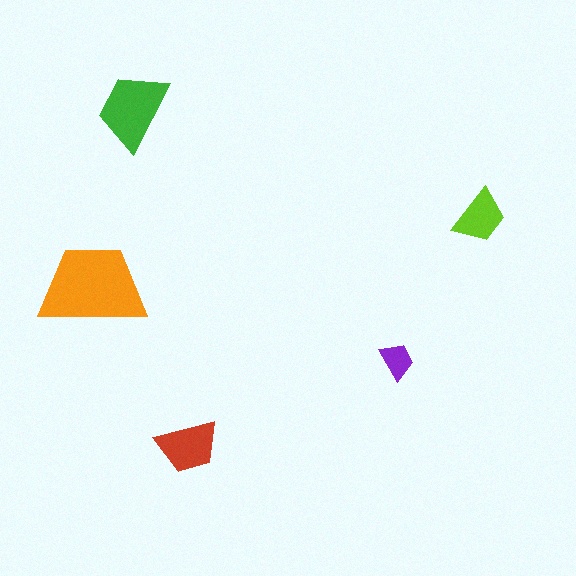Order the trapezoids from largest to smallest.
the orange one, the green one, the red one, the lime one, the purple one.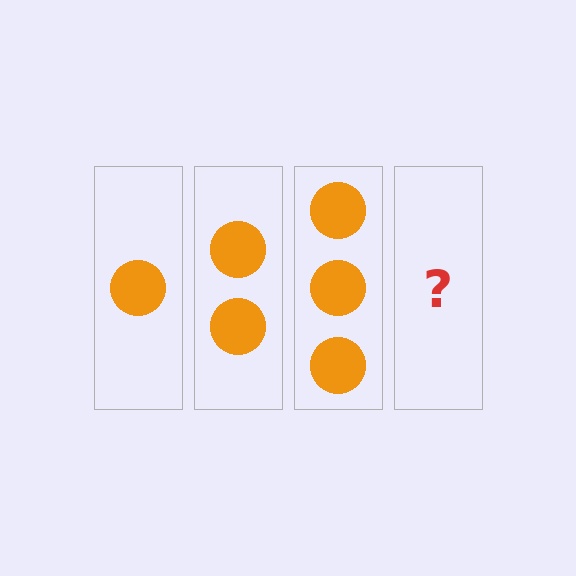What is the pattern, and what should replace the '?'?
The pattern is that each step adds one more circle. The '?' should be 4 circles.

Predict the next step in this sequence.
The next step is 4 circles.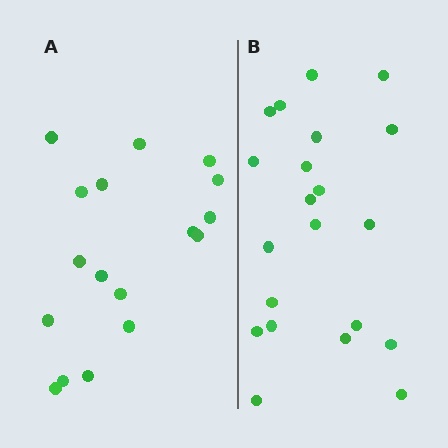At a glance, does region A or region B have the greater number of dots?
Region B (the right region) has more dots.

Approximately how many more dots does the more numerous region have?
Region B has about 4 more dots than region A.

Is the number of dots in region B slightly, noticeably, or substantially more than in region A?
Region B has only slightly more — the two regions are fairly close. The ratio is roughly 1.2 to 1.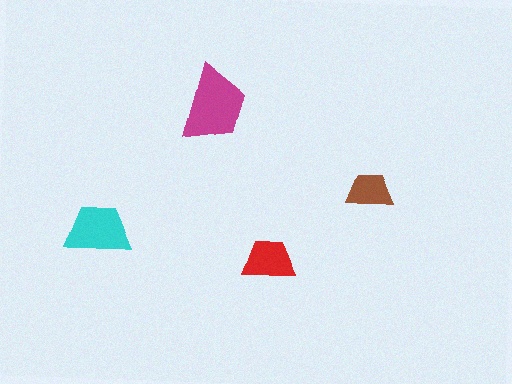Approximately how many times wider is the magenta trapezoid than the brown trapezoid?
About 1.5 times wider.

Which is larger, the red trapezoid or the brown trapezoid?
The red one.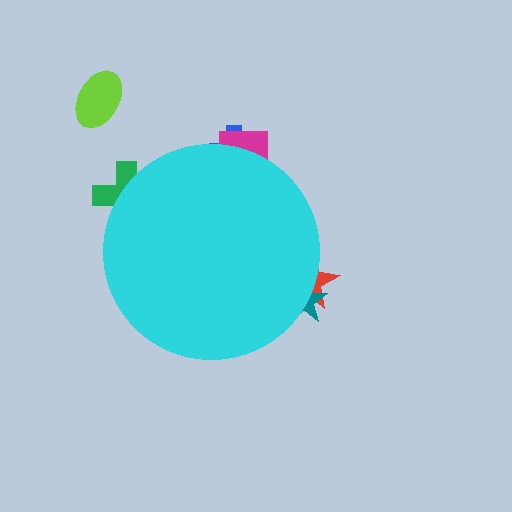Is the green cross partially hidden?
Yes, the green cross is partially hidden behind the cyan circle.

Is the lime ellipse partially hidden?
No, the lime ellipse is fully visible.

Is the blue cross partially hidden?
Yes, the blue cross is partially hidden behind the cyan circle.